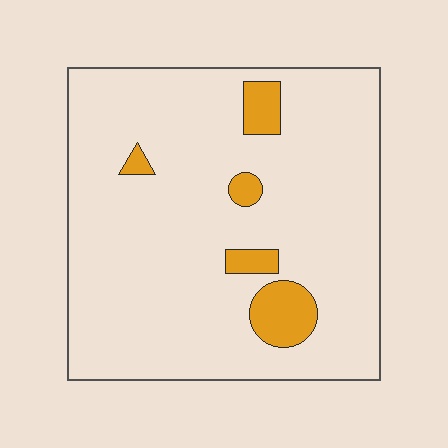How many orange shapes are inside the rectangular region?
5.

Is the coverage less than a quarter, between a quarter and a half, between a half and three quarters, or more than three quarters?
Less than a quarter.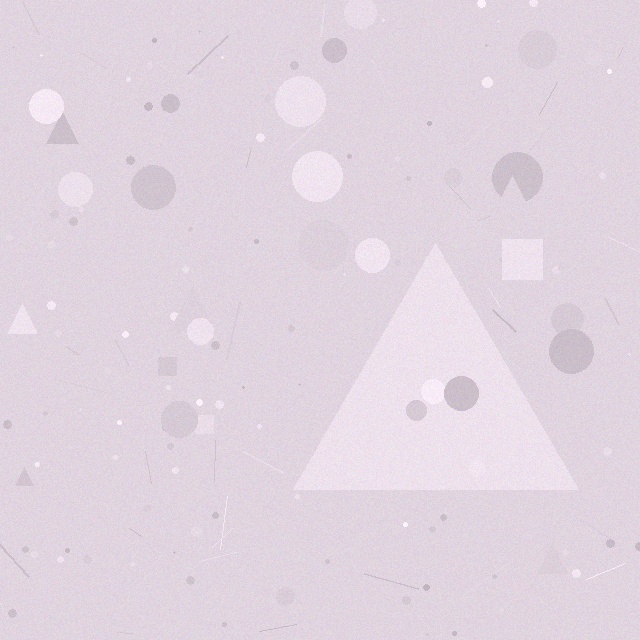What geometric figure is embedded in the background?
A triangle is embedded in the background.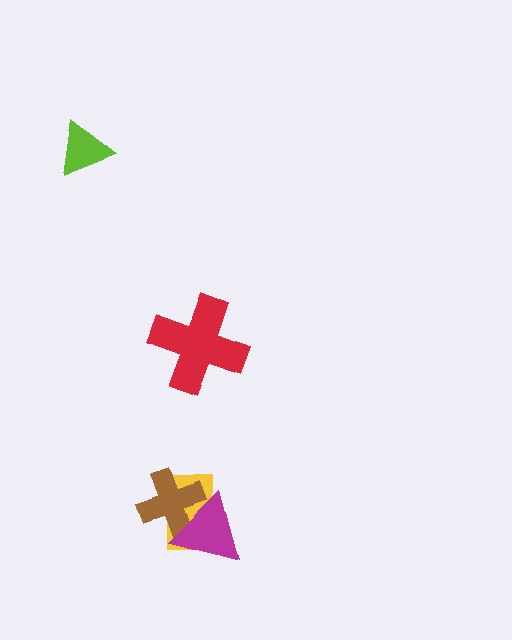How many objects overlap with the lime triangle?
0 objects overlap with the lime triangle.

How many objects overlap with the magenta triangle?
2 objects overlap with the magenta triangle.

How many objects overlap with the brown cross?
2 objects overlap with the brown cross.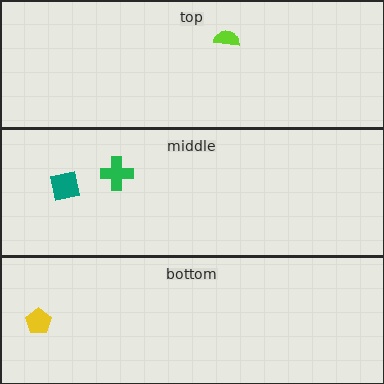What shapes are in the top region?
The lime semicircle.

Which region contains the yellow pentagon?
The bottom region.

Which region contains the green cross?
The middle region.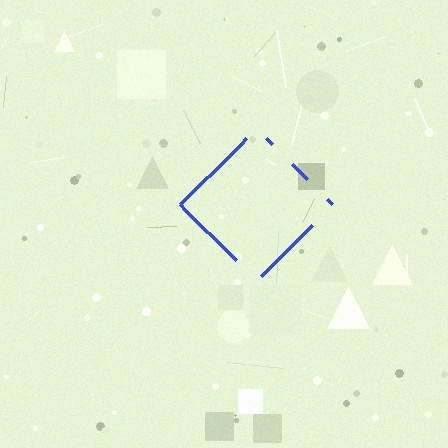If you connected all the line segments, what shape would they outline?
They would outline a diamond.